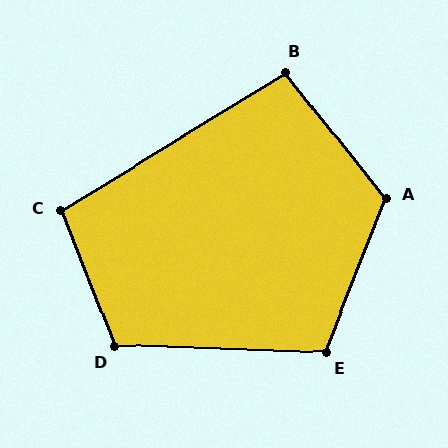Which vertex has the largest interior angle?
A, at approximately 120 degrees.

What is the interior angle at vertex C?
Approximately 100 degrees (obtuse).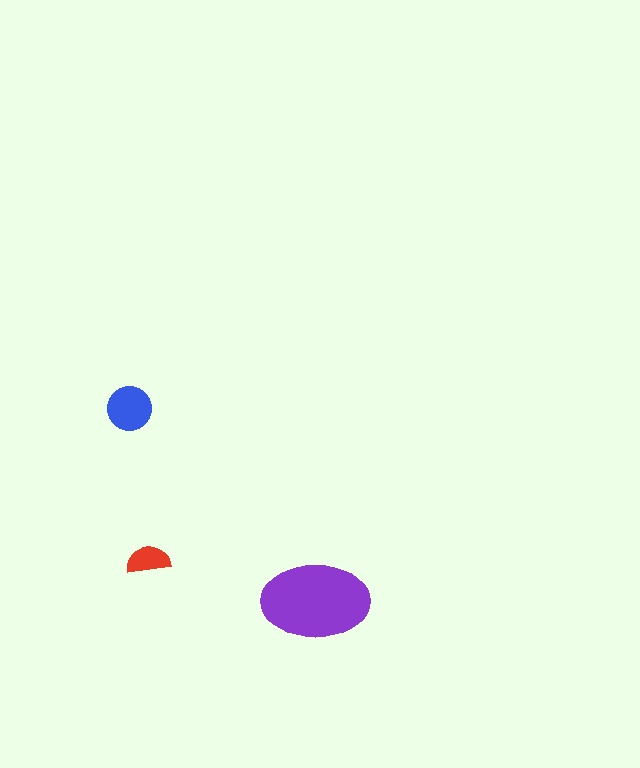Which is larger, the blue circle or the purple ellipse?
The purple ellipse.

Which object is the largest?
The purple ellipse.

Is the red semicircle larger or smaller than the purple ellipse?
Smaller.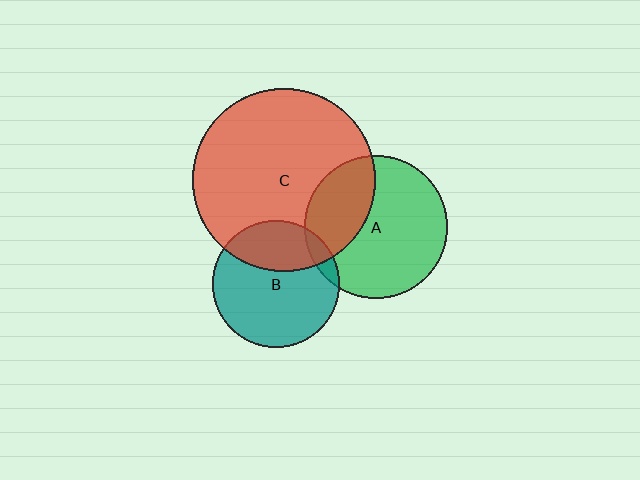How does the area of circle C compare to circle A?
Approximately 1.6 times.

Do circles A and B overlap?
Yes.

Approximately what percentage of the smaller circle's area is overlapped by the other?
Approximately 10%.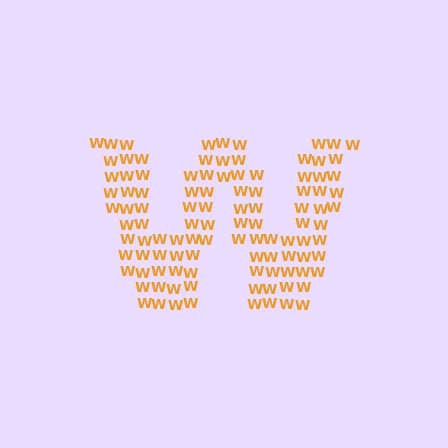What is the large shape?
The large shape is the letter W.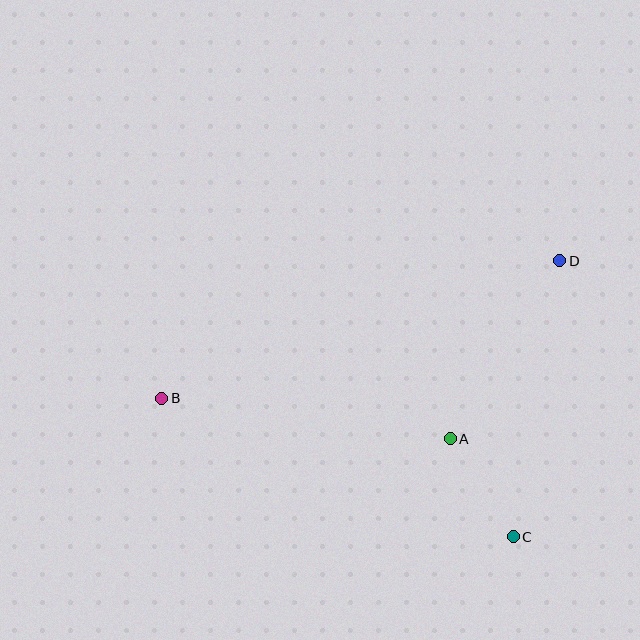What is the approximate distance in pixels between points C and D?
The distance between C and D is approximately 280 pixels.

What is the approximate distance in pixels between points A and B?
The distance between A and B is approximately 291 pixels.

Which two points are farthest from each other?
Points B and D are farthest from each other.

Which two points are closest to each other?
Points A and C are closest to each other.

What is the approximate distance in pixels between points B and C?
The distance between B and C is approximately 378 pixels.